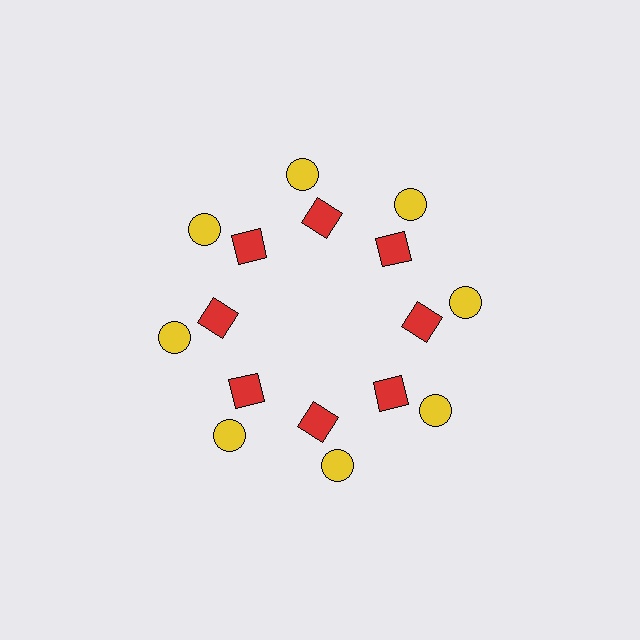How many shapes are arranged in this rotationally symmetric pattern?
There are 16 shapes, arranged in 8 groups of 2.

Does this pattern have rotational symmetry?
Yes, this pattern has 8-fold rotational symmetry. It looks the same after rotating 45 degrees around the center.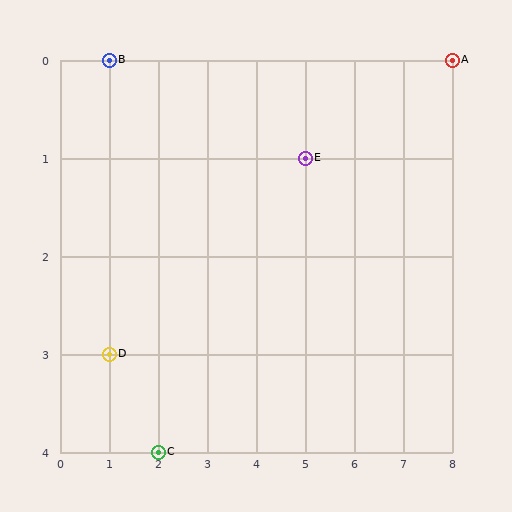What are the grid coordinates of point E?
Point E is at grid coordinates (5, 1).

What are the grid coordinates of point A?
Point A is at grid coordinates (8, 0).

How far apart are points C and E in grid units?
Points C and E are 3 columns and 3 rows apart (about 4.2 grid units diagonally).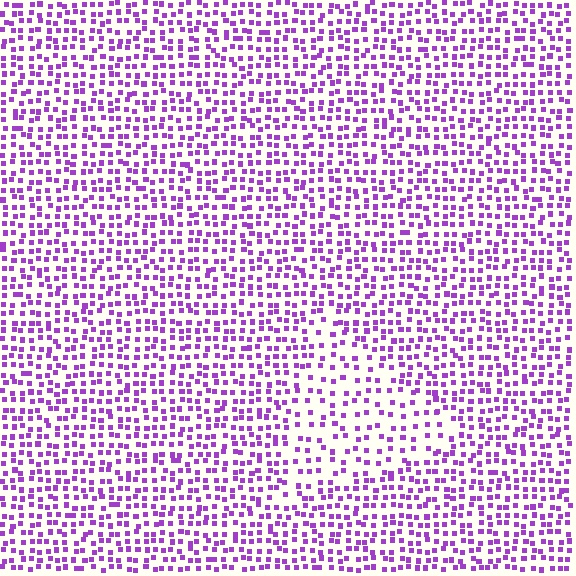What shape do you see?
I see a triangle.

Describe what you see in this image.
The image contains small purple elements arranged at two different densities. A triangle-shaped region is visible where the elements are less densely packed than the surrounding area.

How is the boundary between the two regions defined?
The boundary is defined by a change in element density (approximately 1.8x ratio). All elements are the same color, size, and shape.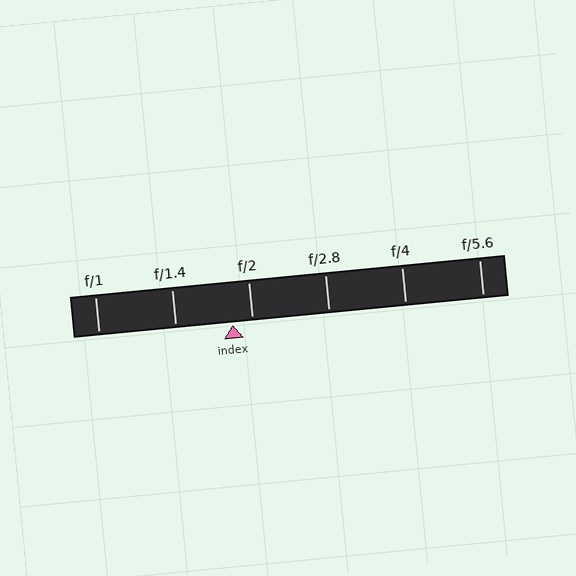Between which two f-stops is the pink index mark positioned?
The index mark is between f/1.4 and f/2.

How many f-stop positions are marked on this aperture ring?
There are 6 f-stop positions marked.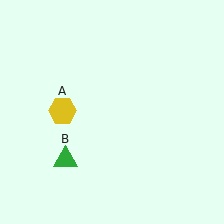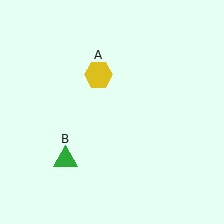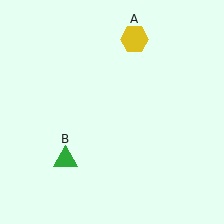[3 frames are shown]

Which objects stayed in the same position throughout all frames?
Green triangle (object B) remained stationary.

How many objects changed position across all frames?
1 object changed position: yellow hexagon (object A).